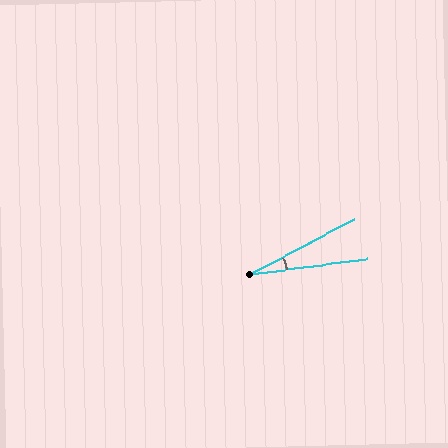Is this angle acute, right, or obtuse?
It is acute.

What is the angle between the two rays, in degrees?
Approximately 20 degrees.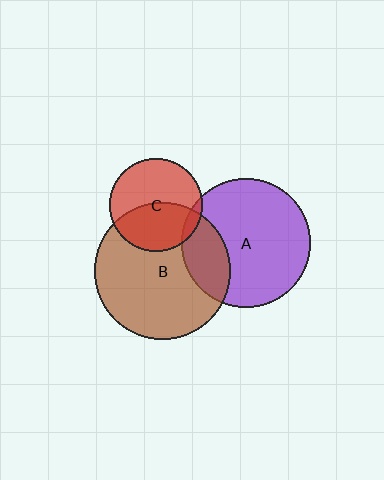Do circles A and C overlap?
Yes.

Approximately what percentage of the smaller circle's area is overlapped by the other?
Approximately 5%.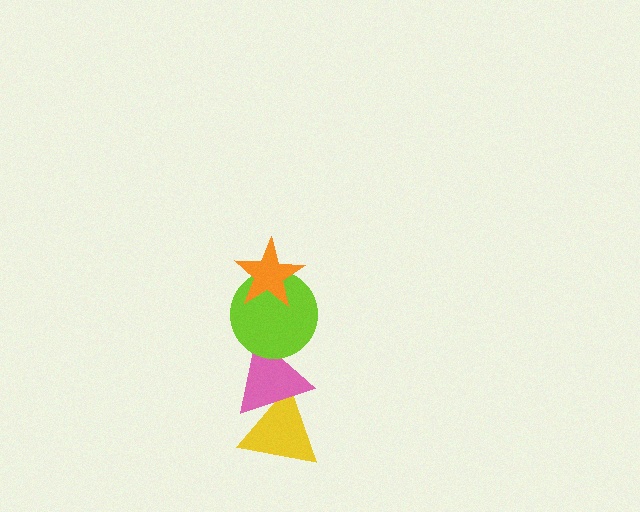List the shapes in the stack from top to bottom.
From top to bottom: the orange star, the lime circle, the pink triangle, the yellow triangle.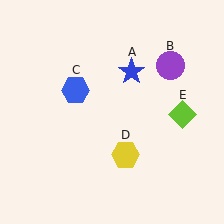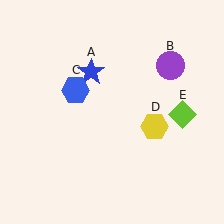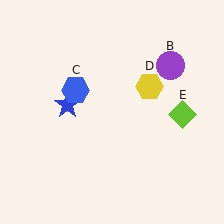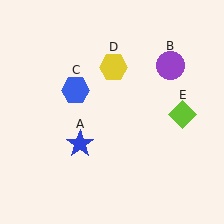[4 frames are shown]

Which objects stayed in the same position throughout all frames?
Purple circle (object B) and blue hexagon (object C) and lime diamond (object E) remained stationary.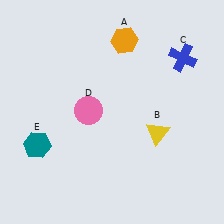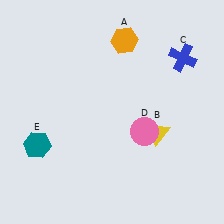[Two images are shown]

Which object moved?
The pink circle (D) moved right.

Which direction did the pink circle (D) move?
The pink circle (D) moved right.